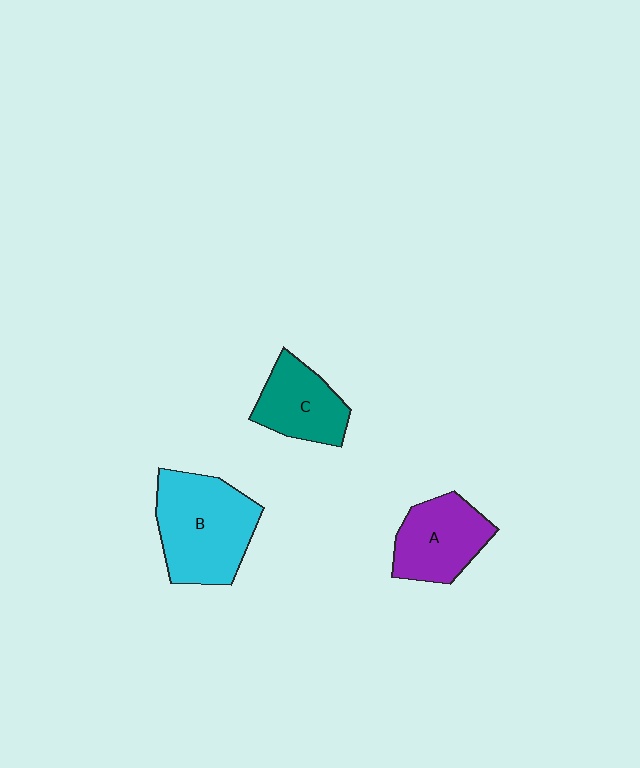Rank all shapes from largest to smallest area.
From largest to smallest: B (cyan), A (purple), C (teal).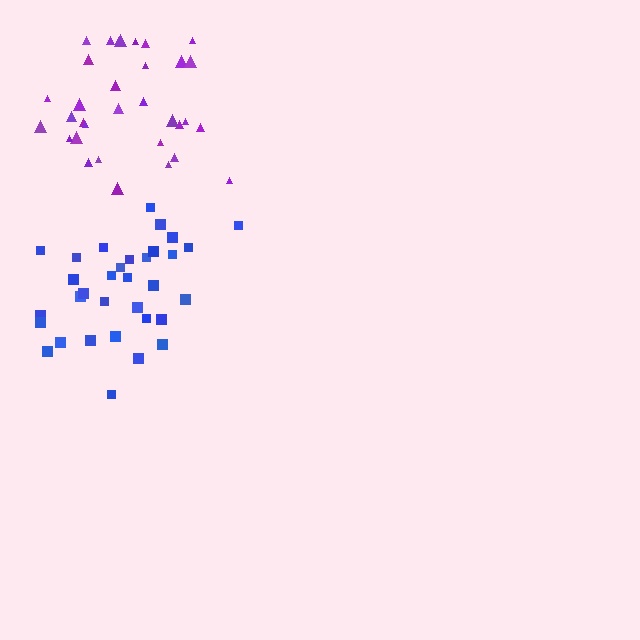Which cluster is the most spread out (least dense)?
Purple.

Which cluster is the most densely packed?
Blue.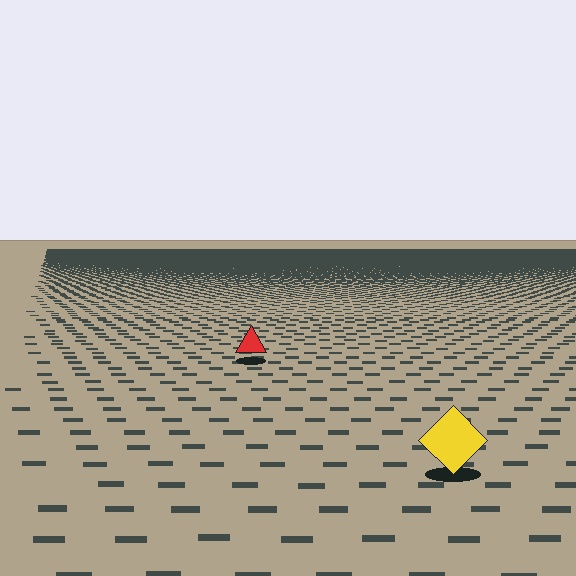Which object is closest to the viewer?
The yellow diamond is closest. The texture marks near it are larger and more spread out.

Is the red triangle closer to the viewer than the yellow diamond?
No. The yellow diamond is closer — you can tell from the texture gradient: the ground texture is coarser near it.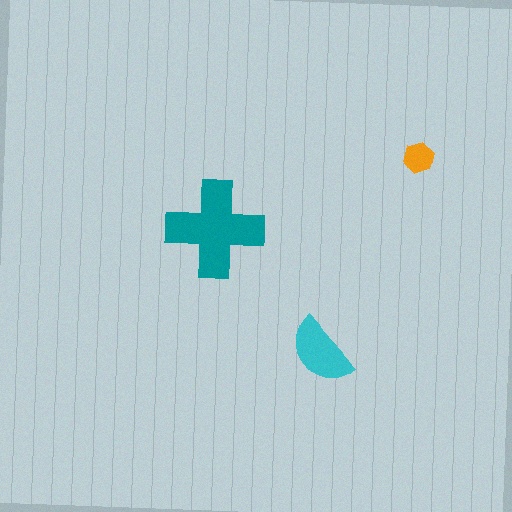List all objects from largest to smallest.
The teal cross, the cyan semicircle, the orange hexagon.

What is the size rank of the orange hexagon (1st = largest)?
3rd.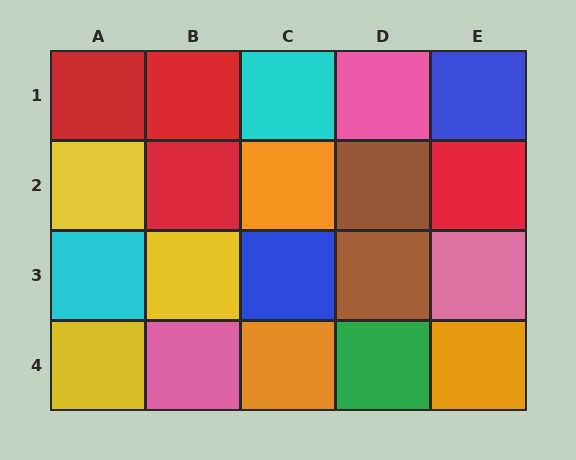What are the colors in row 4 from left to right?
Yellow, pink, orange, green, orange.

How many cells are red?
4 cells are red.